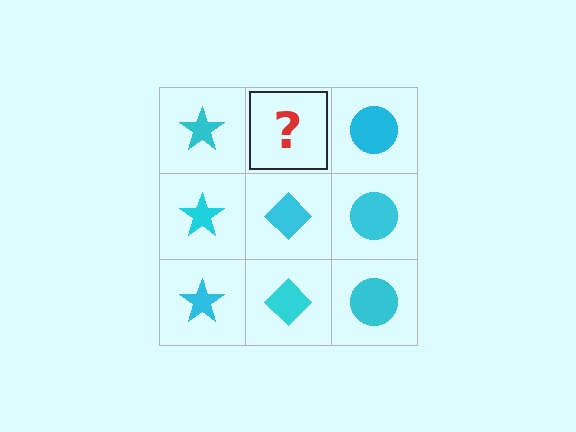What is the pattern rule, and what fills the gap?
The rule is that each column has a consistent shape. The gap should be filled with a cyan diamond.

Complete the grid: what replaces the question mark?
The question mark should be replaced with a cyan diamond.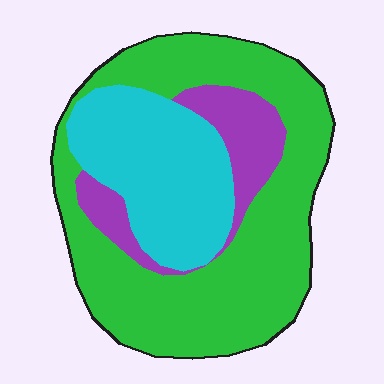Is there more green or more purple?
Green.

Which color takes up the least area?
Purple, at roughly 15%.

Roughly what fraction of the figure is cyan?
Cyan covers roughly 30% of the figure.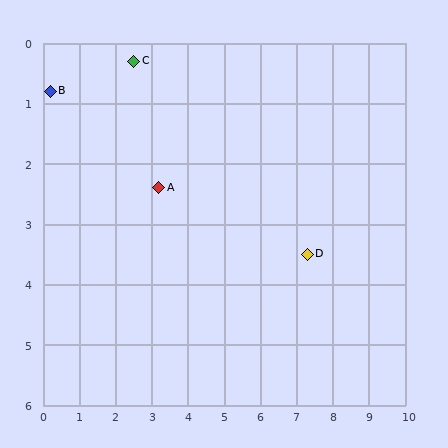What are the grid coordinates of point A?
Point A is at approximately (3.2, 2.4).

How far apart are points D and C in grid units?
Points D and C are about 5.8 grid units apart.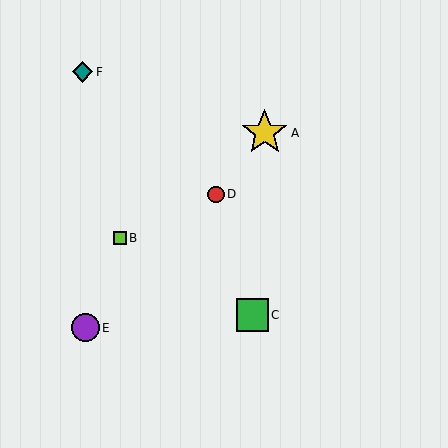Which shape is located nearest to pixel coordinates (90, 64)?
The teal diamond (labeled F) at (83, 72) is nearest to that location.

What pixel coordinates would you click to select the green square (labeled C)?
Click at (252, 315) to select the green square C.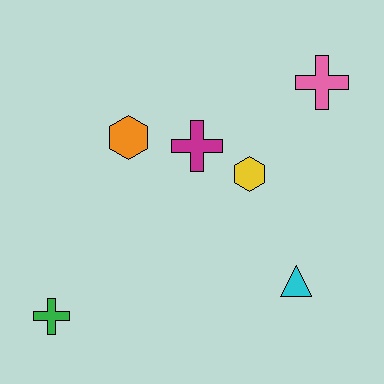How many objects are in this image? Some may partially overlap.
There are 6 objects.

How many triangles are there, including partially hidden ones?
There is 1 triangle.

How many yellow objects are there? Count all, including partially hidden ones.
There is 1 yellow object.